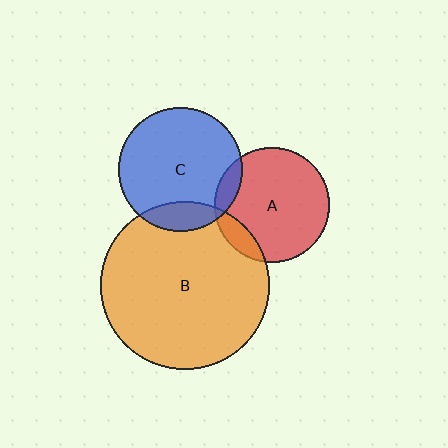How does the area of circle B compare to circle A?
Approximately 2.2 times.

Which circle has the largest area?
Circle B (orange).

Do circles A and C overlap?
Yes.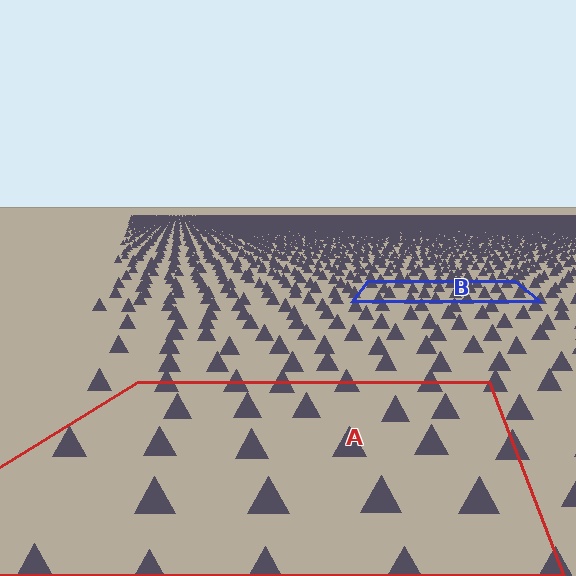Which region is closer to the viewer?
Region A is closer. The texture elements there are larger and more spread out.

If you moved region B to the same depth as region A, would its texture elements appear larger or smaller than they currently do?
They would appear larger. At a closer depth, the same texture elements are projected at a bigger on-screen size.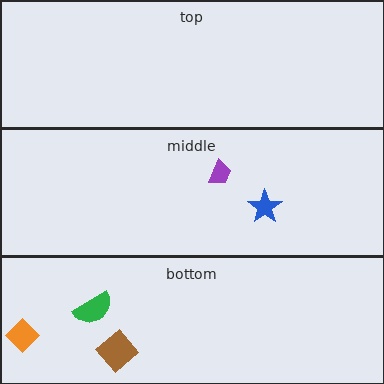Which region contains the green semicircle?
The bottom region.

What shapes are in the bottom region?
The orange diamond, the green semicircle, the brown diamond.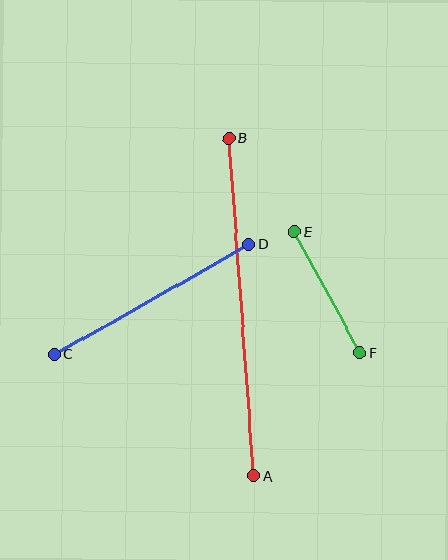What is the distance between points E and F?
The distance is approximately 138 pixels.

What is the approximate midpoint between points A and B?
The midpoint is at approximately (241, 307) pixels.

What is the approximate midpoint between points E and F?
The midpoint is at approximately (327, 292) pixels.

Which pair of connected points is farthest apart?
Points A and B are farthest apart.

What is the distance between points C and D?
The distance is approximately 223 pixels.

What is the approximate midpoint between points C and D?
The midpoint is at approximately (152, 300) pixels.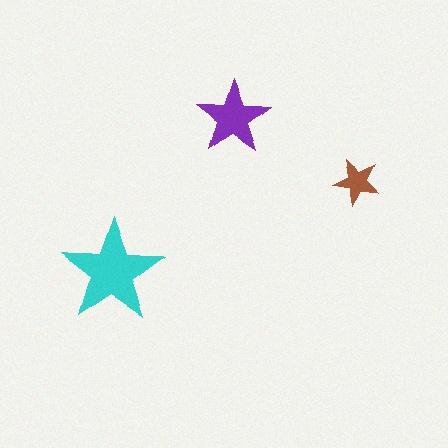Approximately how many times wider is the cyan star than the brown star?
About 2 times wider.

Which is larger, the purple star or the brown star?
The purple one.